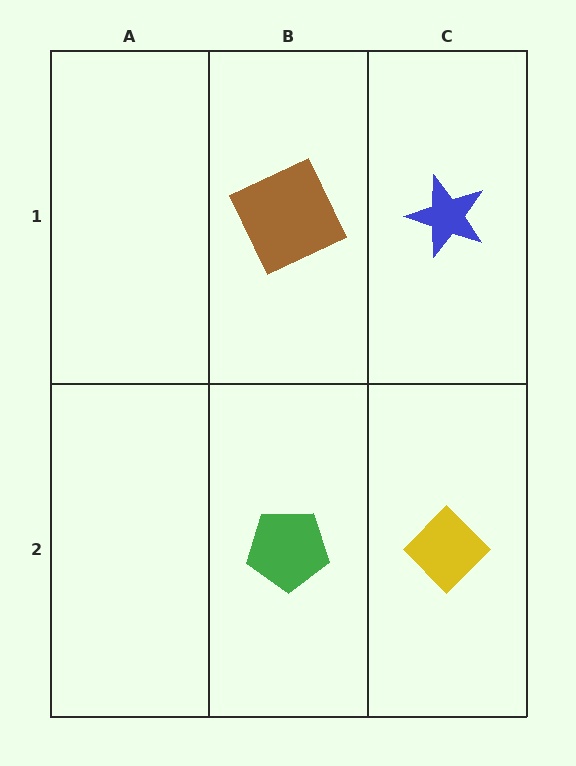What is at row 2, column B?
A green pentagon.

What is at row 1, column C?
A blue star.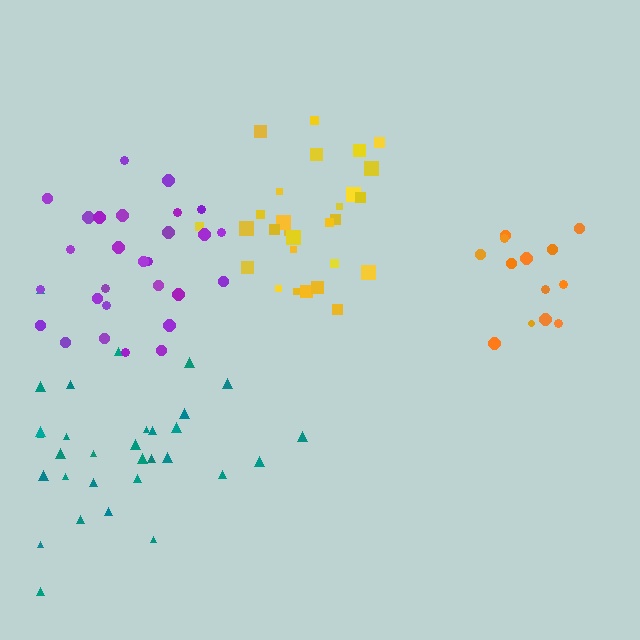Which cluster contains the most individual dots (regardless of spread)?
Teal (31).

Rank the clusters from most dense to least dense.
orange, yellow, purple, teal.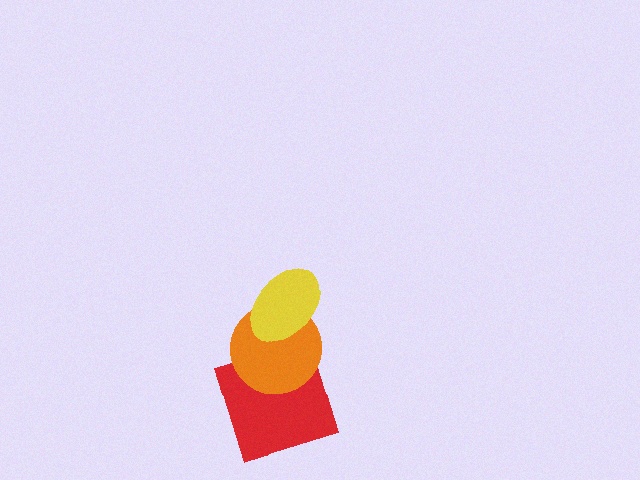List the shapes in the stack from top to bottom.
From top to bottom: the yellow ellipse, the orange circle, the red square.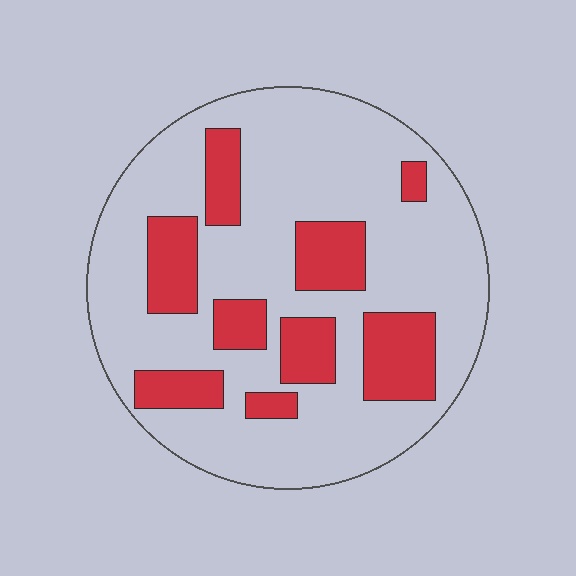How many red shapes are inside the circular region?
9.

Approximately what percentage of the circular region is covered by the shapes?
Approximately 25%.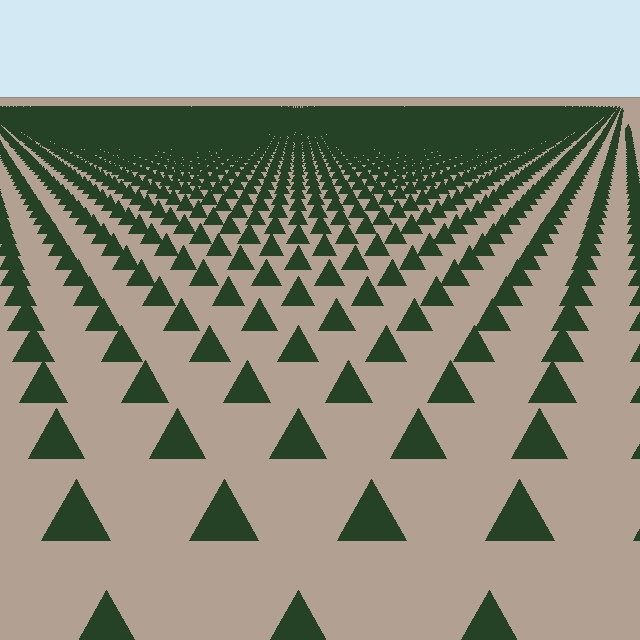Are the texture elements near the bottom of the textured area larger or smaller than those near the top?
Larger. Near the bottom, elements are closer to the viewer and appear at a bigger on-screen size.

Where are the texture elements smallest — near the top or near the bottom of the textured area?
Near the top.